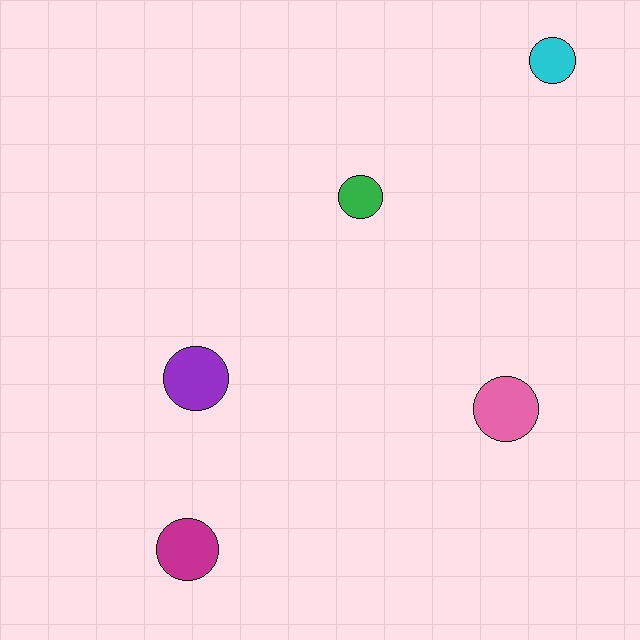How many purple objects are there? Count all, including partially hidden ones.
There is 1 purple object.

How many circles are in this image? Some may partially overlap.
There are 5 circles.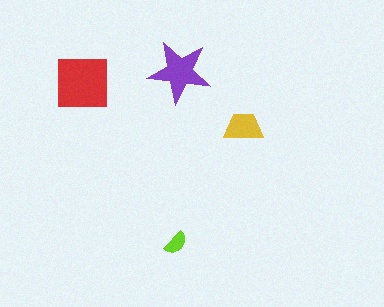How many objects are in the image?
There are 4 objects in the image.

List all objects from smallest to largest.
The lime semicircle, the yellow trapezoid, the purple star, the red square.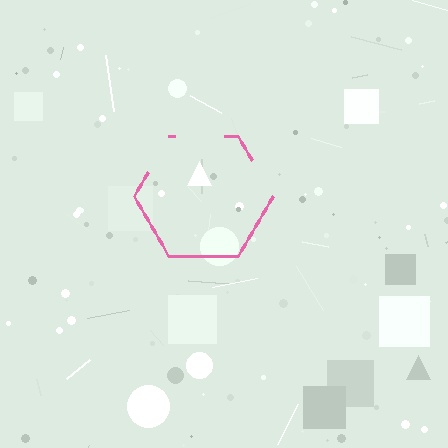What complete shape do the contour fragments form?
The contour fragments form a hexagon.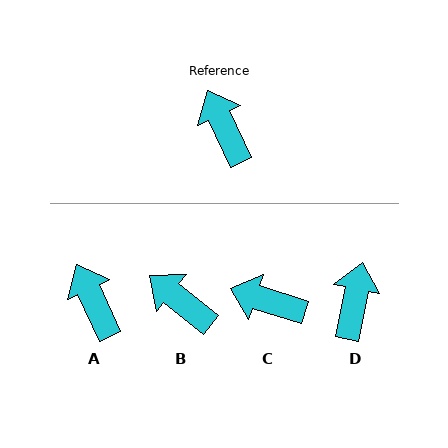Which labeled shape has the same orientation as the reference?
A.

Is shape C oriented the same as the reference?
No, it is off by about 47 degrees.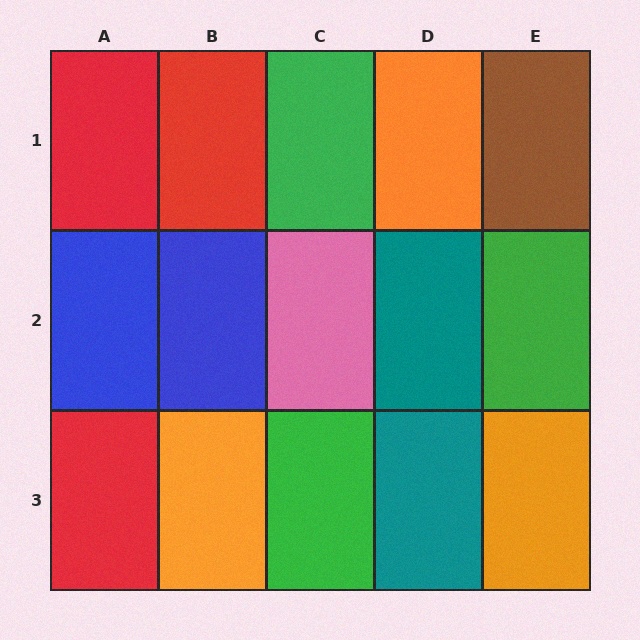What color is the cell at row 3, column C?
Green.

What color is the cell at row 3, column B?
Orange.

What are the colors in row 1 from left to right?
Red, red, green, orange, brown.